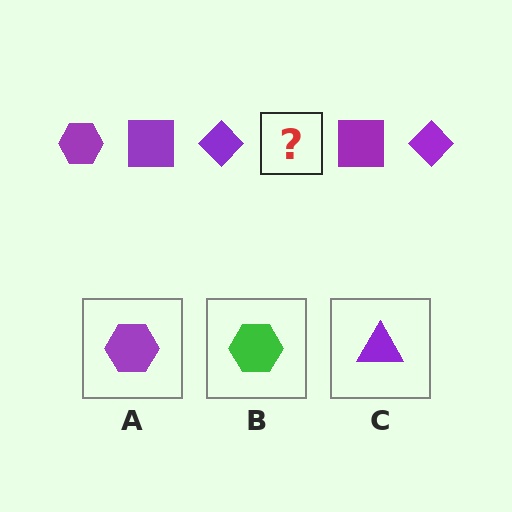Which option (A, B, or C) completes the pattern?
A.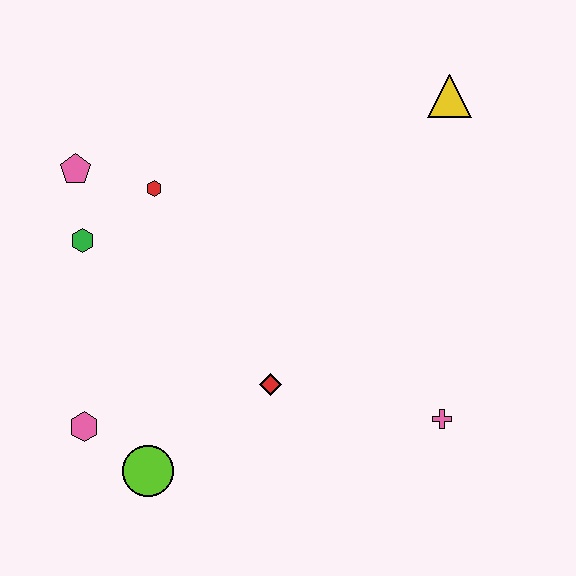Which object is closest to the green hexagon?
The pink pentagon is closest to the green hexagon.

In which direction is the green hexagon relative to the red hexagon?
The green hexagon is to the left of the red hexagon.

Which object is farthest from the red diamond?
The yellow triangle is farthest from the red diamond.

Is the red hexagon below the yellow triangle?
Yes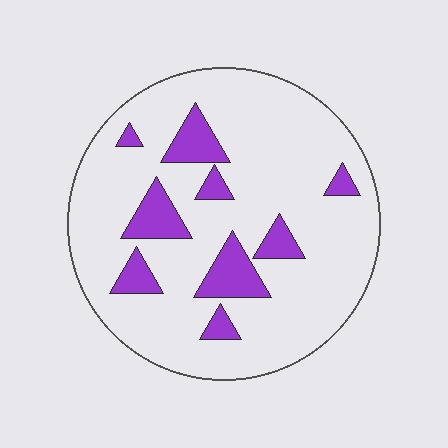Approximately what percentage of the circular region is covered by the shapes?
Approximately 15%.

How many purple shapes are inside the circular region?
9.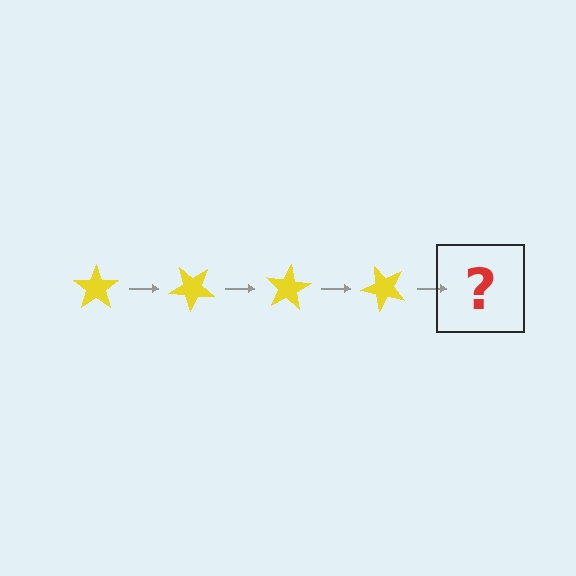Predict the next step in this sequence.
The next step is a yellow star rotated 160 degrees.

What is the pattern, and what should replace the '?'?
The pattern is that the star rotates 40 degrees each step. The '?' should be a yellow star rotated 160 degrees.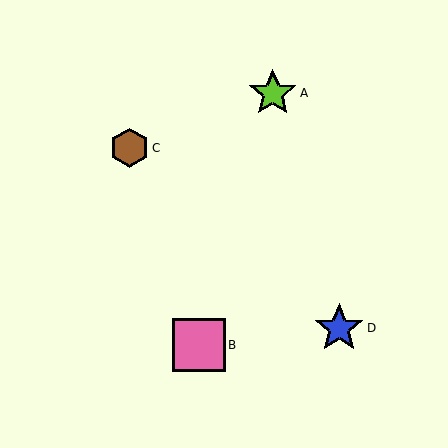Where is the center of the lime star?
The center of the lime star is at (273, 93).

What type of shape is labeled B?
Shape B is a pink square.